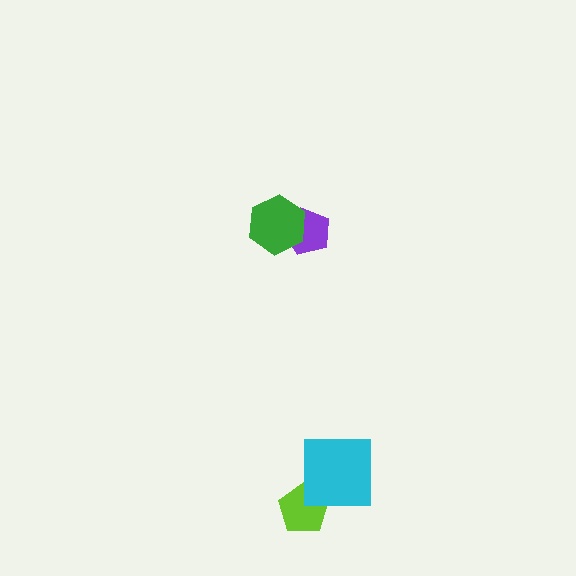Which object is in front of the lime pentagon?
The cyan square is in front of the lime pentagon.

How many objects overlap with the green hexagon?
1 object overlaps with the green hexagon.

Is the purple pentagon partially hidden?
Yes, it is partially covered by another shape.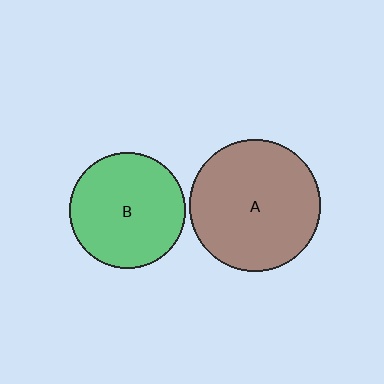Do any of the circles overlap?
No, none of the circles overlap.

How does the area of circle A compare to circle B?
Approximately 1.3 times.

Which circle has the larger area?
Circle A (brown).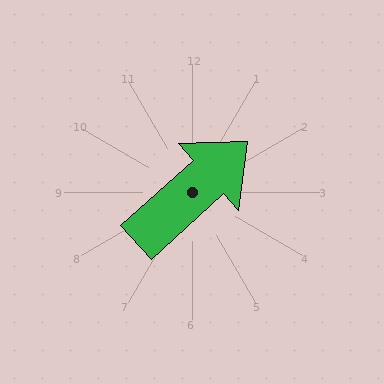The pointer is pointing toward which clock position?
Roughly 2 o'clock.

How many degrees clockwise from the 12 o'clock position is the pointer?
Approximately 48 degrees.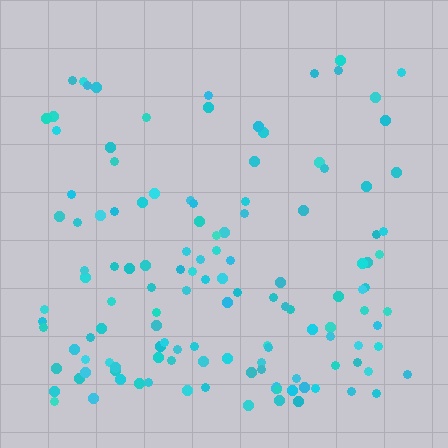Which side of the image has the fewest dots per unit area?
The top.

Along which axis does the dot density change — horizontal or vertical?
Vertical.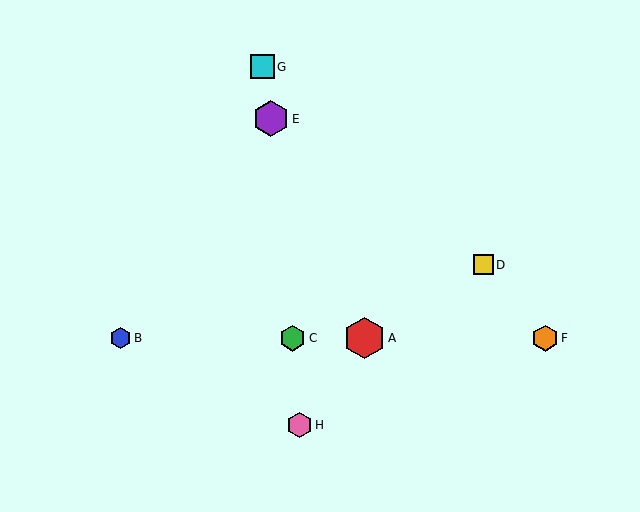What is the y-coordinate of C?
Object C is at y≈338.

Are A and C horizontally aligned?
Yes, both are at y≈338.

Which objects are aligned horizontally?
Objects A, B, C, F are aligned horizontally.